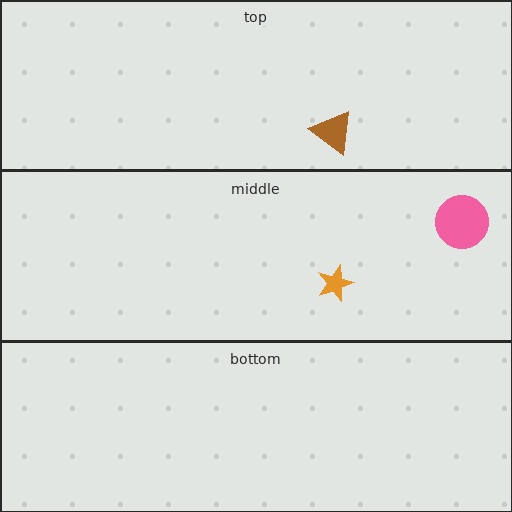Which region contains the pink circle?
The middle region.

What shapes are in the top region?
The brown triangle.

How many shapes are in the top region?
1.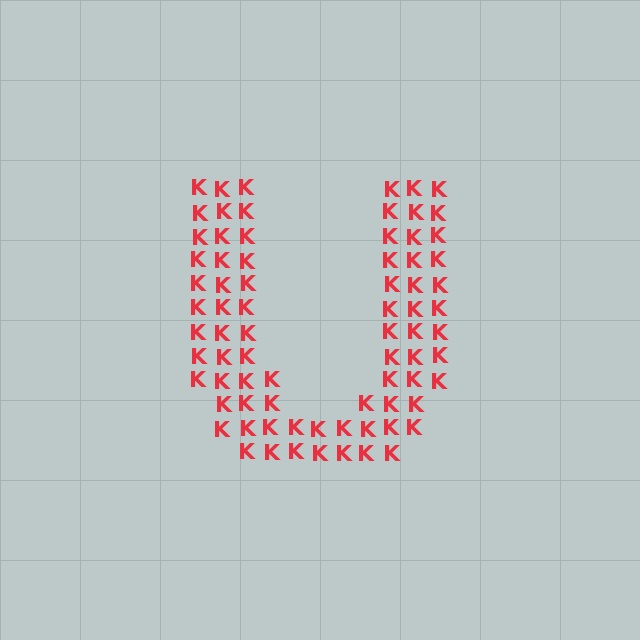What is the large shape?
The large shape is the letter U.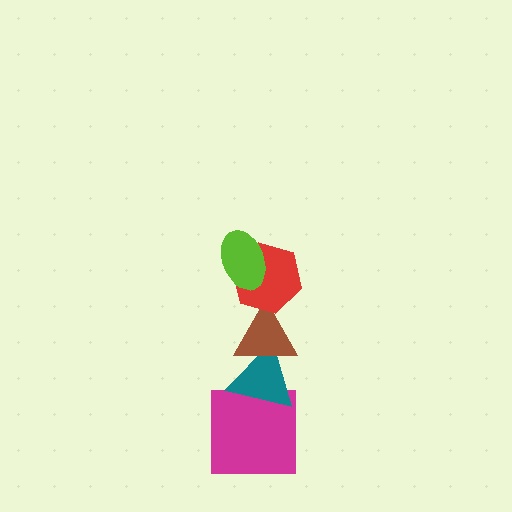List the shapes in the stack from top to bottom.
From top to bottom: the lime ellipse, the red hexagon, the brown triangle, the teal triangle, the magenta square.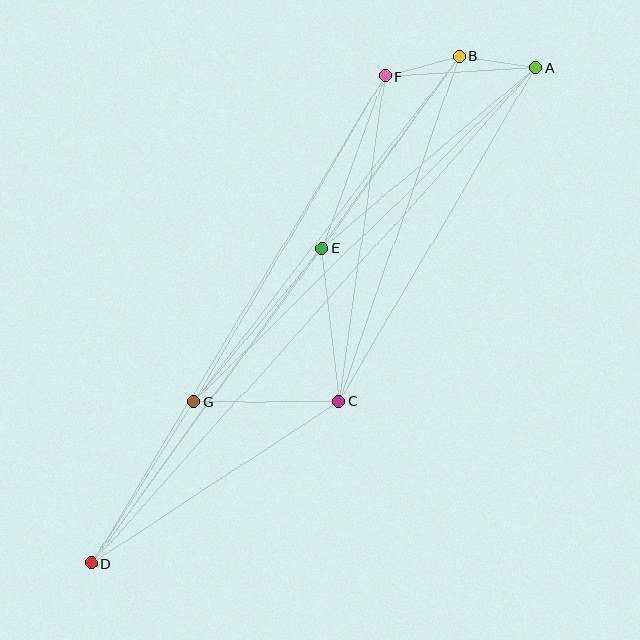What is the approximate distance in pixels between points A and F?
The distance between A and F is approximately 151 pixels.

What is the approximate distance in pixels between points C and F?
The distance between C and F is approximately 328 pixels.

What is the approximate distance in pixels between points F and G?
The distance between F and G is approximately 377 pixels.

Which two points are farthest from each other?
Points A and D are farthest from each other.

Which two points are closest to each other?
Points B and F are closest to each other.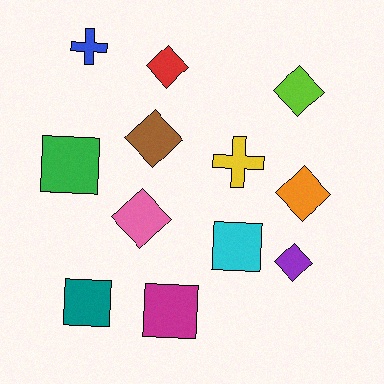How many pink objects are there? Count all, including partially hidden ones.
There is 1 pink object.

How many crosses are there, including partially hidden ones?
There are 2 crosses.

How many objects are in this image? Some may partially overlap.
There are 12 objects.